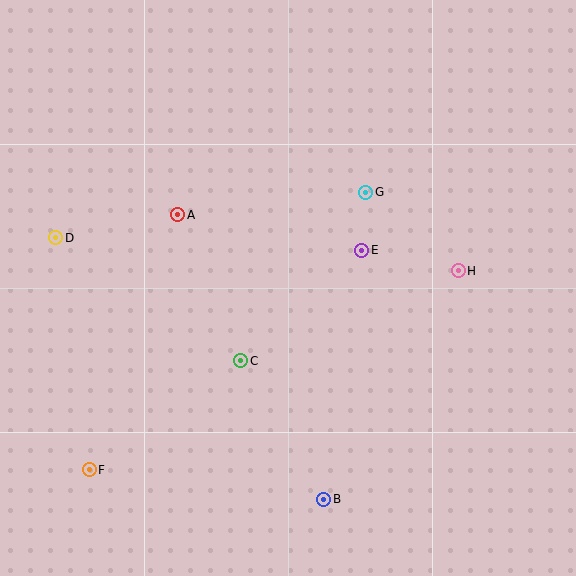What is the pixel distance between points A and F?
The distance between A and F is 270 pixels.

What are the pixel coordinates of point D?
Point D is at (56, 238).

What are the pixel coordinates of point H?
Point H is at (458, 271).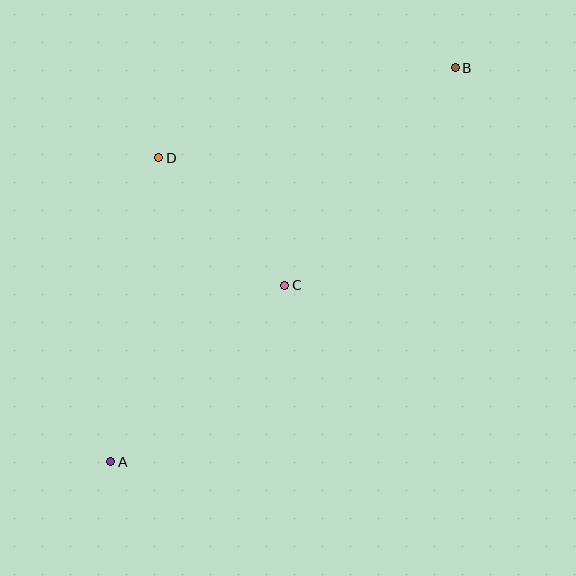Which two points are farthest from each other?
Points A and B are farthest from each other.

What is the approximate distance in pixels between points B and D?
The distance between B and D is approximately 310 pixels.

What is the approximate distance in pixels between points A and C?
The distance between A and C is approximately 248 pixels.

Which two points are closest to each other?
Points C and D are closest to each other.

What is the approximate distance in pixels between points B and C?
The distance between B and C is approximately 276 pixels.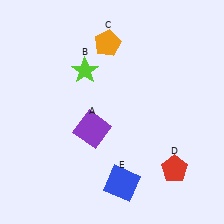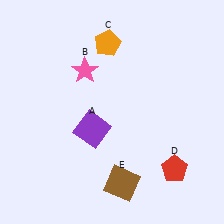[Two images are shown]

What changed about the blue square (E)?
In Image 1, E is blue. In Image 2, it changed to brown.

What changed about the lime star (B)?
In Image 1, B is lime. In Image 2, it changed to pink.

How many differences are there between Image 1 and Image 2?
There are 2 differences between the two images.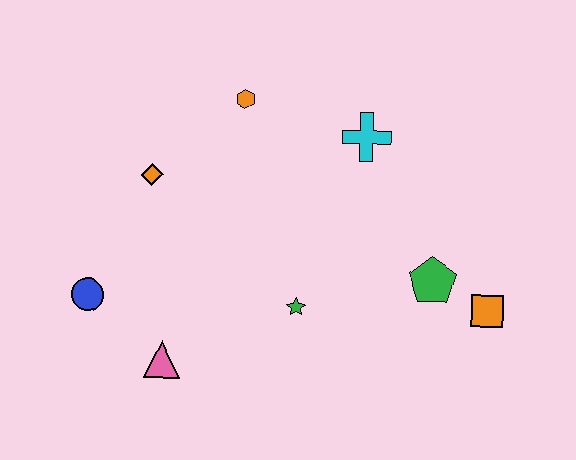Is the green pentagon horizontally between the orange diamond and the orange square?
Yes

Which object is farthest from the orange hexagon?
The orange square is farthest from the orange hexagon.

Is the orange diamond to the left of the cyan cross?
Yes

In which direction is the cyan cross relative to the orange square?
The cyan cross is above the orange square.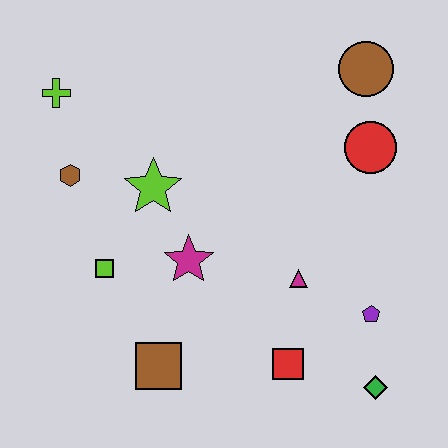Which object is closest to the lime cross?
The brown hexagon is closest to the lime cross.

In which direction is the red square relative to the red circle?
The red square is below the red circle.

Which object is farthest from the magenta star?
The brown circle is farthest from the magenta star.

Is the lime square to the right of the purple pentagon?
No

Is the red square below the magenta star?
Yes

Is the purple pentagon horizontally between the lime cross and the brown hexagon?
No